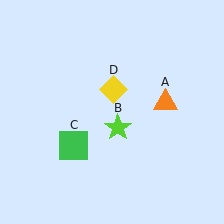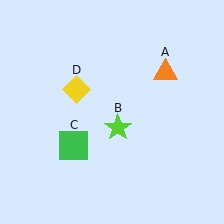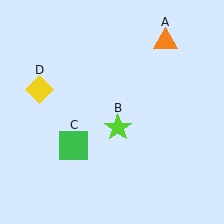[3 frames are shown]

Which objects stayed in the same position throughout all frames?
Lime star (object B) and green square (object C) remained stationary.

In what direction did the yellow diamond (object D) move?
The yellow diamond (object D) moved left.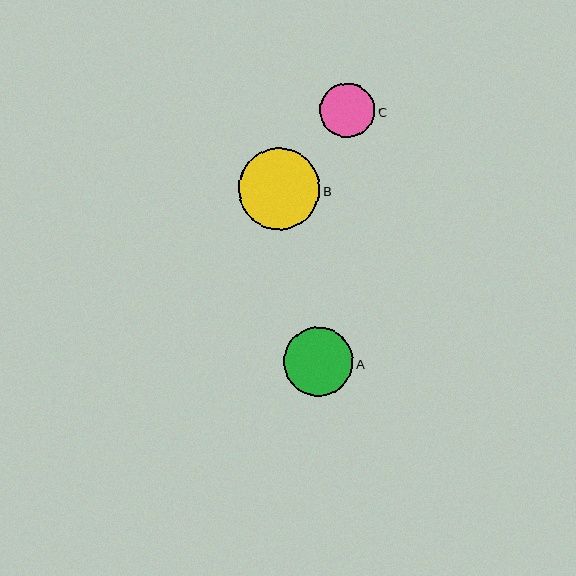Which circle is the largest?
Circle B is the largest with a size of approximately 81 pixels.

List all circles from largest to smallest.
From largest to smallest: B, A, C.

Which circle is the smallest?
Circle C is the smallest with a size of approximately 55 pixels.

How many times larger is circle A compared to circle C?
Circle A is approximately 1.3 times the size of circle C.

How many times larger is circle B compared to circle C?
Circle B is approximately 1.5 times the size of circle C.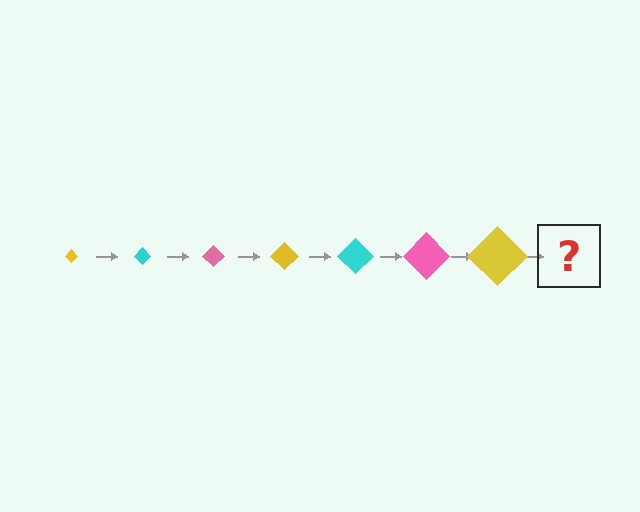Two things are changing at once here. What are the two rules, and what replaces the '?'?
The two rules are that the diamond grows larger each step and the color cycles through yellow, cyan, and pink. The '?' should be a cyan diamond, larger than the previous one.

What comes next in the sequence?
The next element should be a cyan diamond, larger than the previous one.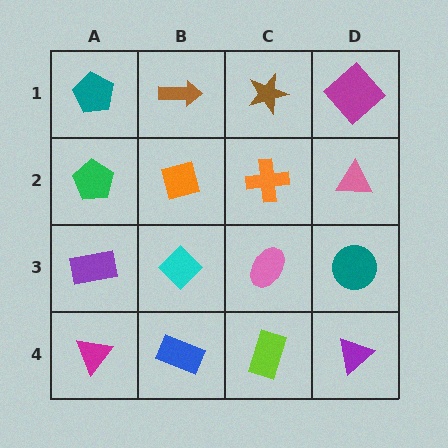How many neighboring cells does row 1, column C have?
3.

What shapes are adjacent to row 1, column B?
An orange square (row 2, column B), a teal pentagon (row 1, column A), a brown star (row 1, column C).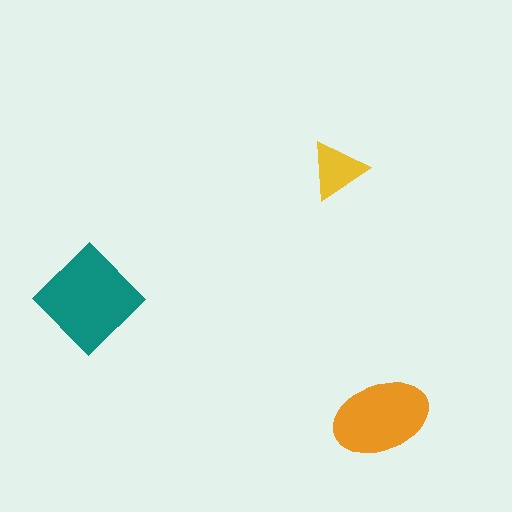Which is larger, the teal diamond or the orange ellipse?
The teal diamond.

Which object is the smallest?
The yellow triangle.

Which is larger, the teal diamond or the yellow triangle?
The teal diamond.